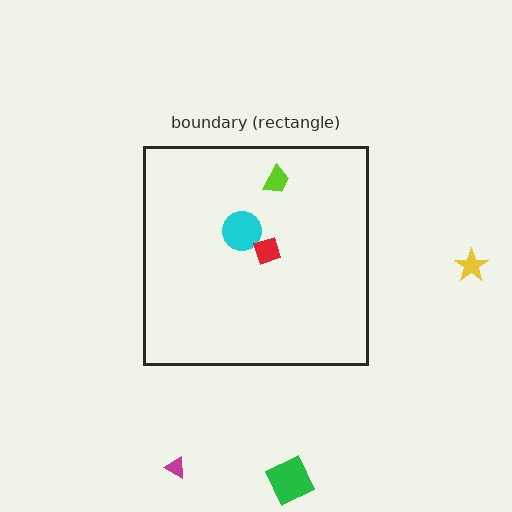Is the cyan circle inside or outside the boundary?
Inside.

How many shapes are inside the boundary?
3 inside, 3 outside.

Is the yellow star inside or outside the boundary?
Outside.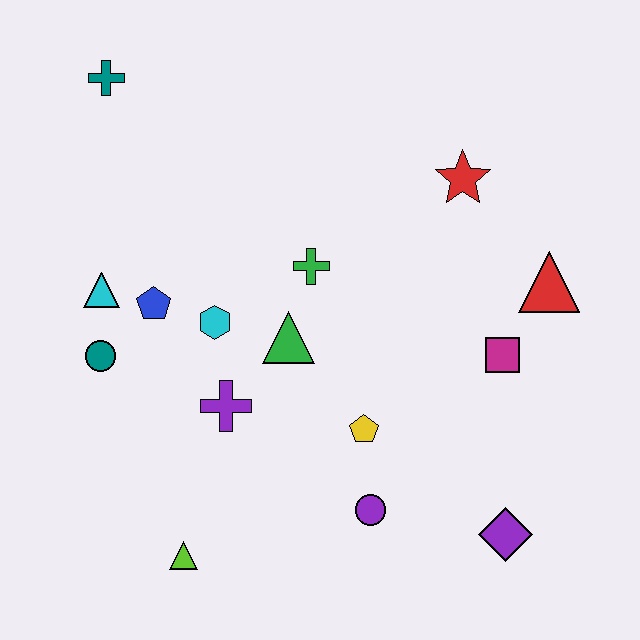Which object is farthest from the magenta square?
The teal cross is farthest from the magenta square.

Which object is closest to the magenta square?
The red triangle is closest to the magenta square.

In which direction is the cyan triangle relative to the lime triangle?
The cyan triangle is above the lime triangle.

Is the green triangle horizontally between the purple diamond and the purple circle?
No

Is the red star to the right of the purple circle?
Yes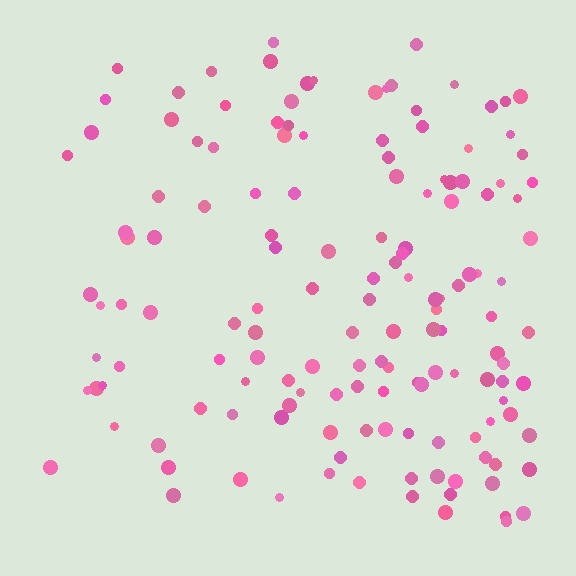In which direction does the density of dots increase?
From left to right, with the right side densest.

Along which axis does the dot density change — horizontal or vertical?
Horizontal.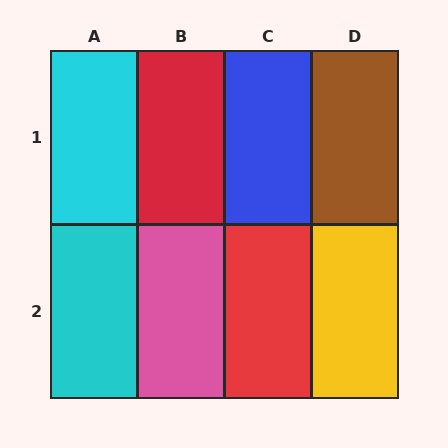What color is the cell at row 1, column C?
Blue.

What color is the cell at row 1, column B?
Red.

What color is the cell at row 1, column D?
Brown.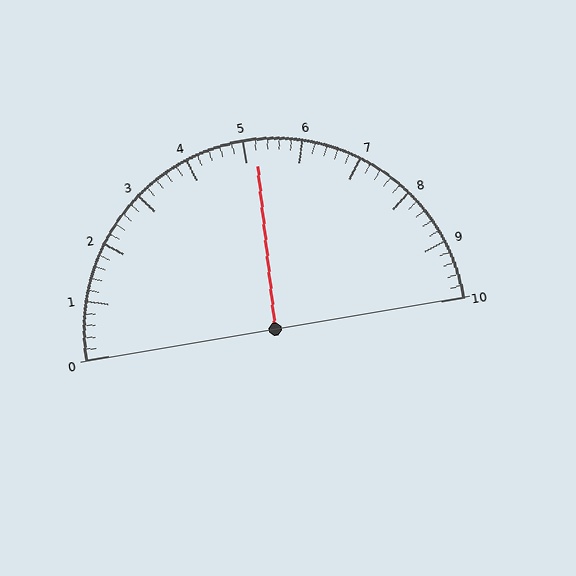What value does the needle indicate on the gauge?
The needle indicates approximately 5.2.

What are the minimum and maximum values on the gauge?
The gauge ranges from 0 to 10.